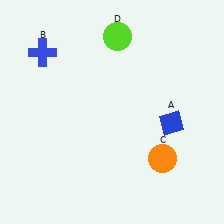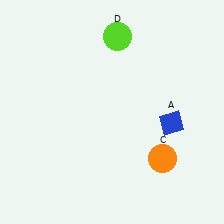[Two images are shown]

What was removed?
The blue cross (B) was removed in Image 2.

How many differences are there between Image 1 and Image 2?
There is 1 difference between the two images.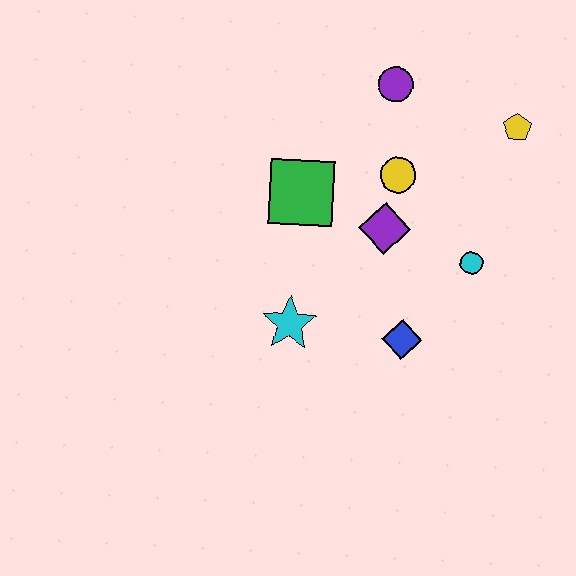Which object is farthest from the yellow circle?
The cyan star is farthest from the yellow circle.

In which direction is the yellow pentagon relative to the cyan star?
The yellow pentagon is to the right of the cyan star.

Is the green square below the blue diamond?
No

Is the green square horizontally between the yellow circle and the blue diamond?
No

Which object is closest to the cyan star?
The blue diamond is closest to the cyan star.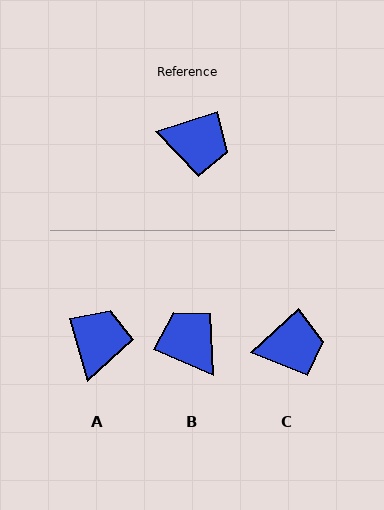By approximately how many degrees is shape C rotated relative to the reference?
Approximately 25 degrees counter-clockwise.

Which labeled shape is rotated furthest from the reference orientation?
B, about 138 degrees away.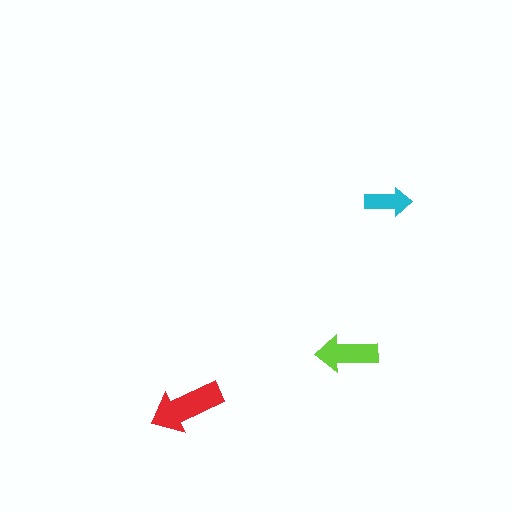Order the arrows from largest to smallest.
the red one, the lime one, the cyan one.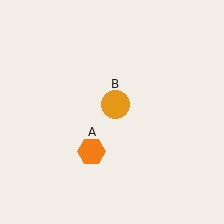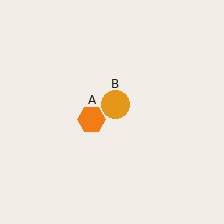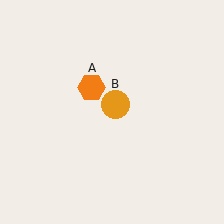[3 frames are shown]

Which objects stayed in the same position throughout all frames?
Orange circle (object B) remained stationary.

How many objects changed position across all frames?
1 object changed position: orange hexagon (object A).